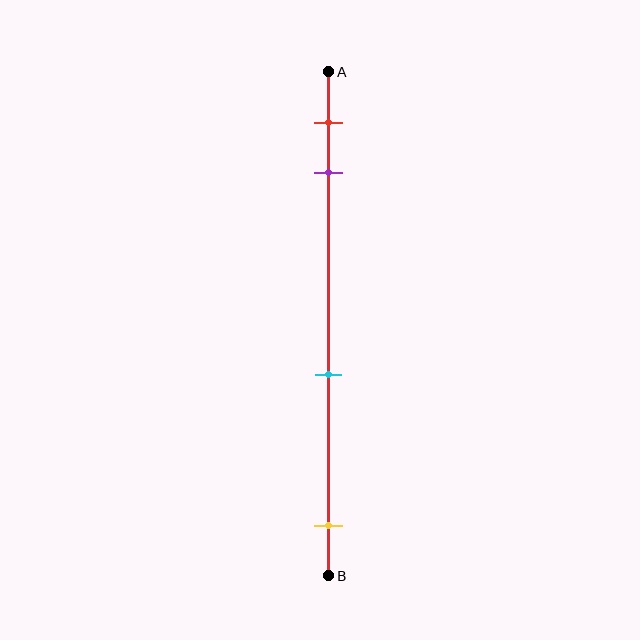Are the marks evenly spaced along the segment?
No, the marks are not evenly spaced.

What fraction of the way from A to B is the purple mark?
The purple mark is approximately 20% (0.2) of the way from A to B.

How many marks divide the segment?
There are 4 marks dividing the segment.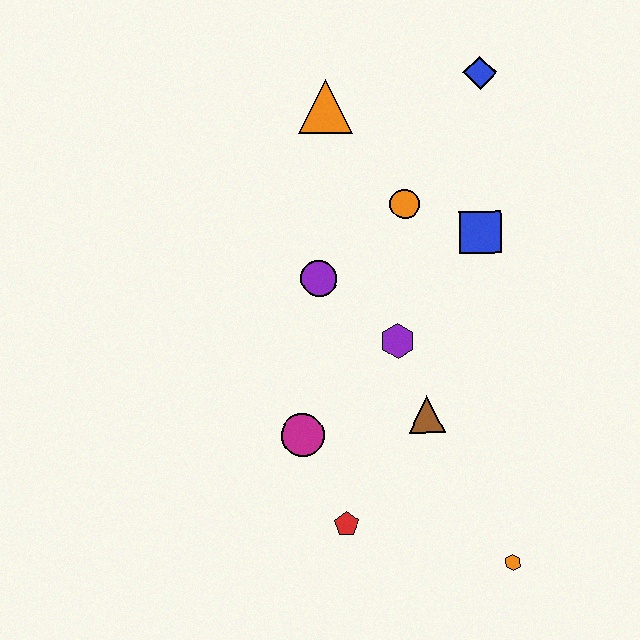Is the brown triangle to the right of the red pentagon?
Yes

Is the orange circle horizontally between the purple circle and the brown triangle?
Yes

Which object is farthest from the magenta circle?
The blue diamond is farthest from the magenta circle.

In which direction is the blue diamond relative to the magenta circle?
The blue diamond is above the magenta circle.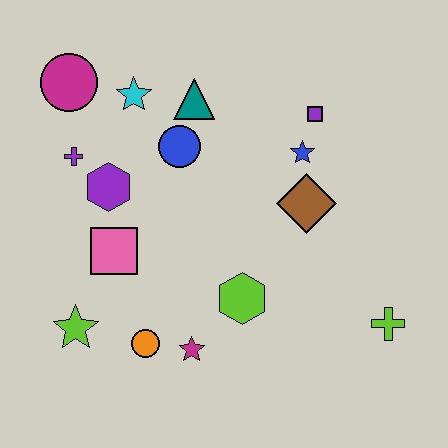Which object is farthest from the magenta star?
The magenta circle is farthest from the magenta star.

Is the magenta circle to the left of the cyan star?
Yes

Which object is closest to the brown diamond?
The blue star is closest to the brown diamond.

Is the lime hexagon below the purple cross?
Yes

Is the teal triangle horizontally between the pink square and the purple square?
Yes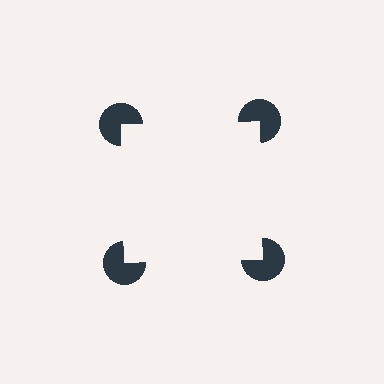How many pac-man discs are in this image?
There are 4 — one at each vertex of the illusory square.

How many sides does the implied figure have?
4 sides.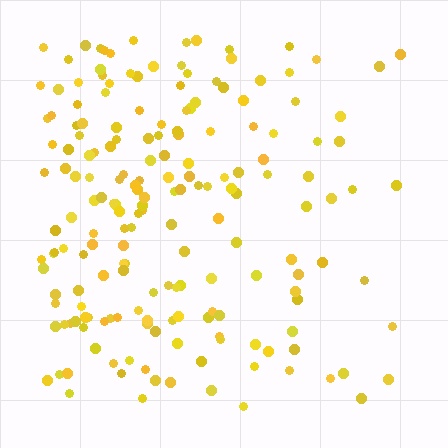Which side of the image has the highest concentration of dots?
The left.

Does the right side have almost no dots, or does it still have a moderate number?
Still a moderate number, just noticeably fewer than the left.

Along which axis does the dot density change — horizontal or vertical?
Horizontal.